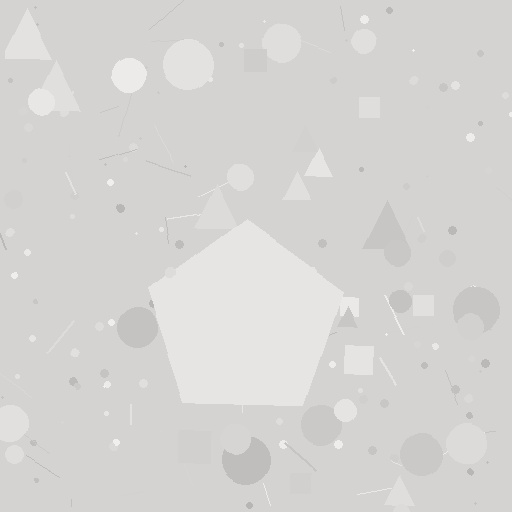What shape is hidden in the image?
A pentagon is hidden in the image.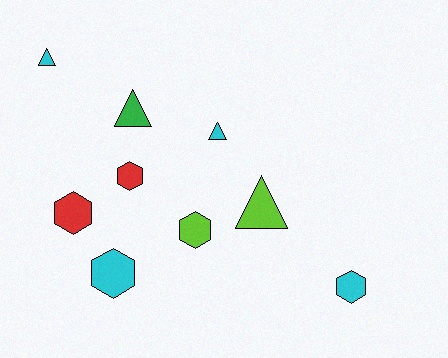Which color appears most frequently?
Cyan, with 4 objects.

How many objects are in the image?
There are 9 objects.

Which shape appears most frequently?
Hexagon, with 5 objects.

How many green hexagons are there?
There are no green hexagons.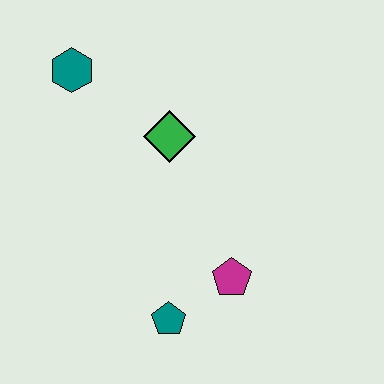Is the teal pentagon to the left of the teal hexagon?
No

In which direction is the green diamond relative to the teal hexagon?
The green diamond is to the right of the teal hexagon.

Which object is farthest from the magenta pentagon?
The teal hexagon is farthest from the magenta pentagon.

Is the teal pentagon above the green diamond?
No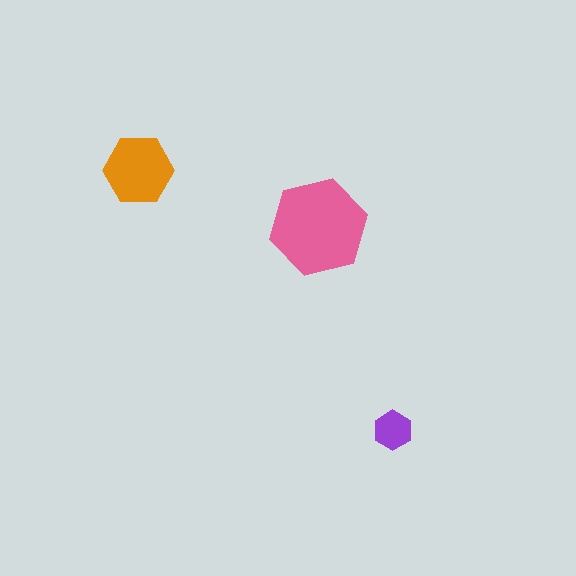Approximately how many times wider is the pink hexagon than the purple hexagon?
About 2.5 times wider.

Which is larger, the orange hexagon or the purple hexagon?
The orange one.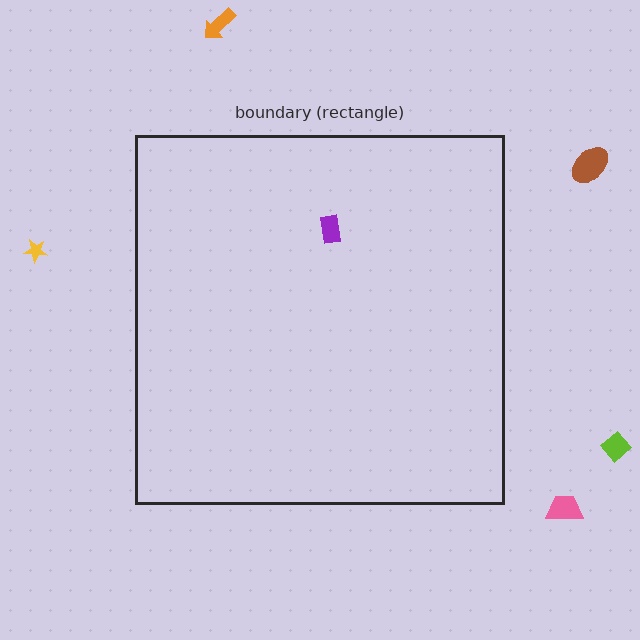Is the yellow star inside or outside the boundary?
Outside.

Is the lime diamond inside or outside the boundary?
Outside.